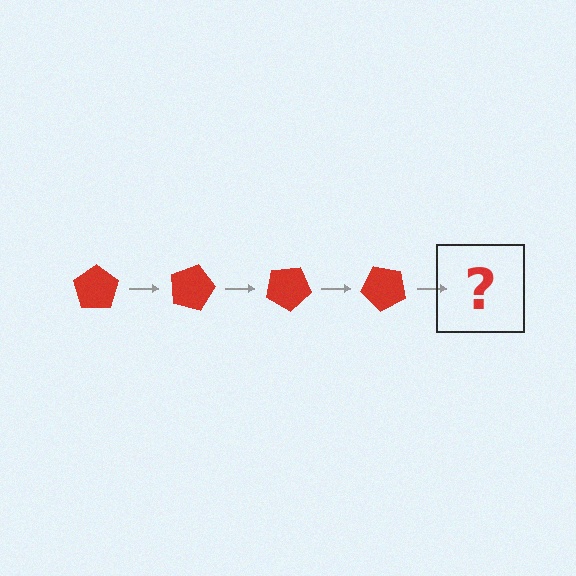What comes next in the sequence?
The next element should be a red pentagon rotated 60 degrees.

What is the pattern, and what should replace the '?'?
The pattern is that the pentagon rotates 15 degrees each step. The '?' should be a red pentagon rotated 60 degrees.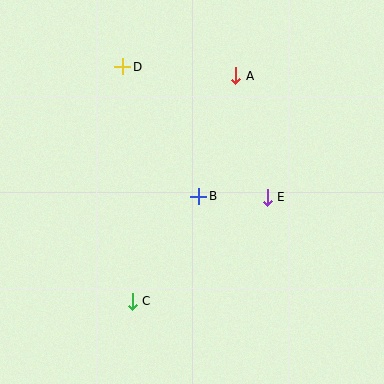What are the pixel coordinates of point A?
Point A is at (236, 76).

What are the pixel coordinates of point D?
Point D is at (123, 67).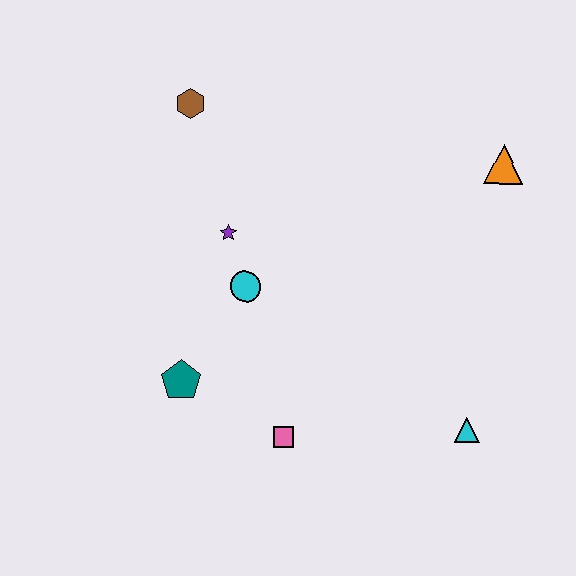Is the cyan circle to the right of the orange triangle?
No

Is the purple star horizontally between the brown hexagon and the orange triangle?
Yes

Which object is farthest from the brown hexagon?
The cyan triangle is farthest from the brown hexagon.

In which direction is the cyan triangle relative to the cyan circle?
The cyan triangle is to the right of the cyan circle.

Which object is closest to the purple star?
The cyan circle is closest to the purple star.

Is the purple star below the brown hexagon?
Yes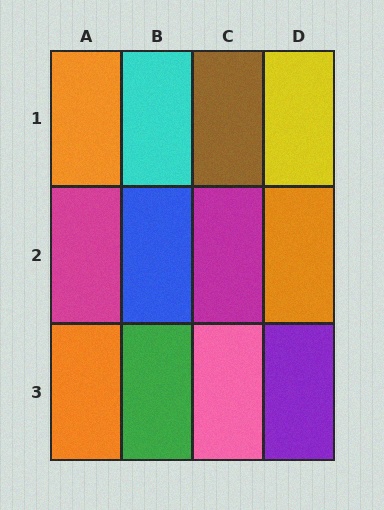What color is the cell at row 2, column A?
Magenta.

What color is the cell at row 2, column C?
Magenta.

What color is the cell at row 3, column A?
Orange.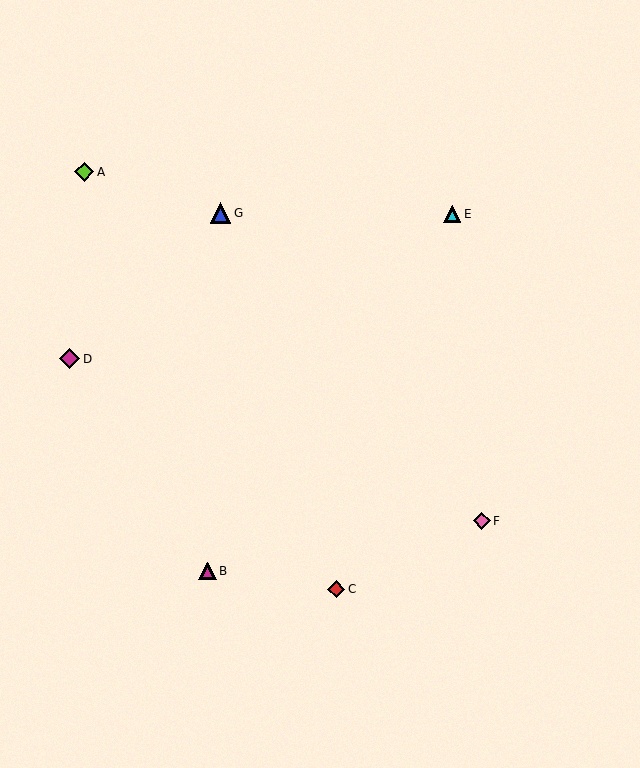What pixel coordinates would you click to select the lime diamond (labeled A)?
Click at (84, 172) to select the lime diamond A.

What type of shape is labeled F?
Shape F is a pink diamond.